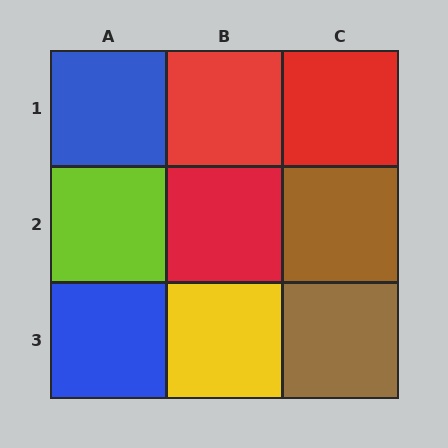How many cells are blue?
2 cells are blue.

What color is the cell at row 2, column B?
Red.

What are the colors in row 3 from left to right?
Blue, yellow, brown.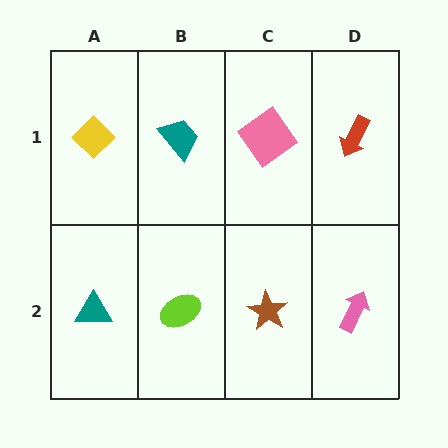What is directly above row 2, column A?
A yellow diamond.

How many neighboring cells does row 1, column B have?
3.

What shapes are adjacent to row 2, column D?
A red arrow (row 1, column D), a brown star (row 2, column C).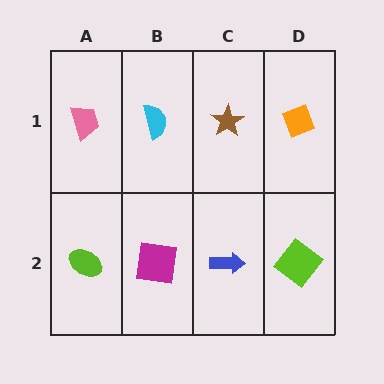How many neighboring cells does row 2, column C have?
3.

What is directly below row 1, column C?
A blue arrow.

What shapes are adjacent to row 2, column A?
A pink trapezoid (row 1, column A), a magenta square (row 2, column B).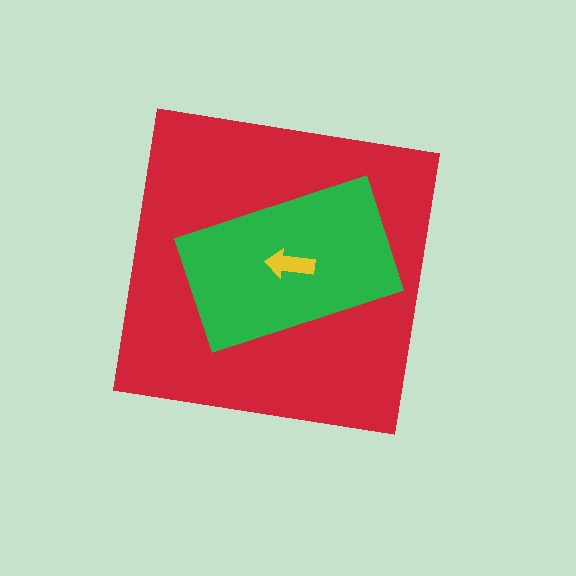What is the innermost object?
The yellow arrow.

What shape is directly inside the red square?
The green rectangle.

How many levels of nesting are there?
3.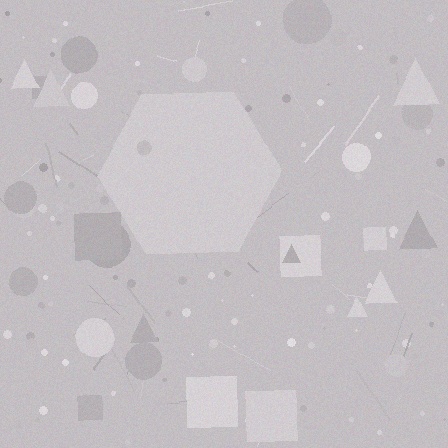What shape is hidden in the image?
A hexagon is hidden in the image.